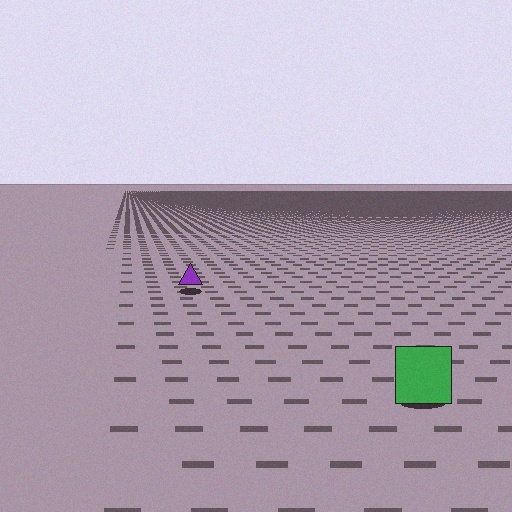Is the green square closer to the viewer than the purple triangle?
Yes. The green square is closer — you can tell from the texture gradient: the ground texture is coarser near it.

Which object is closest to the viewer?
The green square is closest. The texture marks near it are larger and more spread out.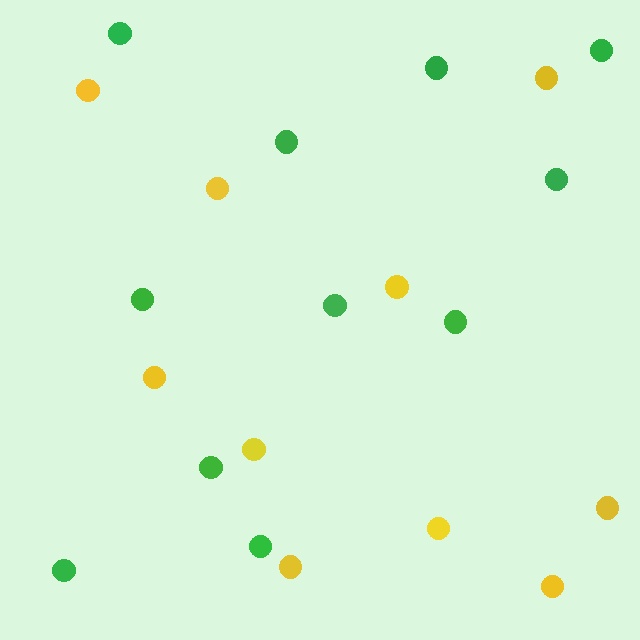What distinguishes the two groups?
There are 2 groups: one group of yellow circles (10) and one group of green circles (11).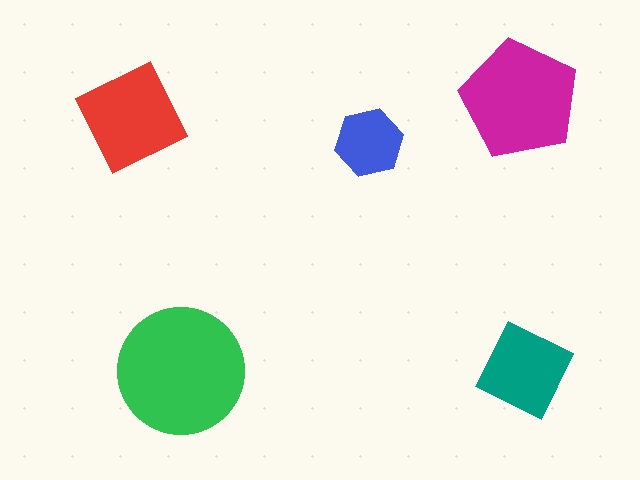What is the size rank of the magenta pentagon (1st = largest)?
2nd.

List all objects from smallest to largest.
The blue hexagon, the teal square, the red diamond, the magenta pentagon, the green circle.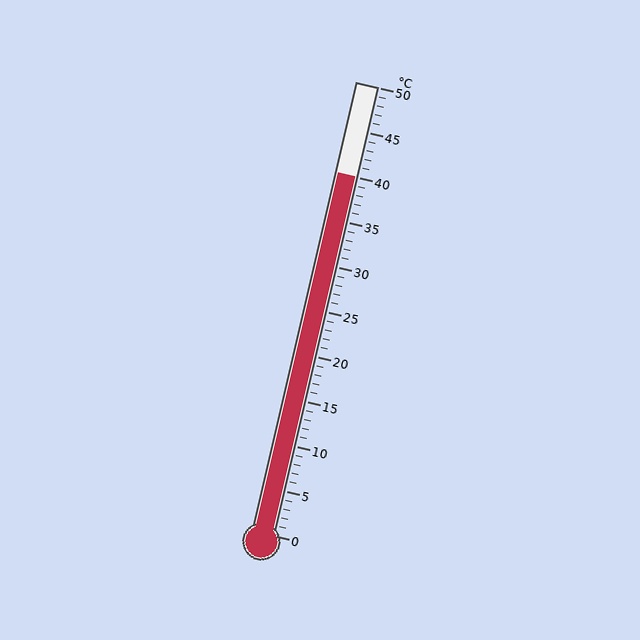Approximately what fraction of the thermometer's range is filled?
The thermometer is filled to approximately 80% of its range.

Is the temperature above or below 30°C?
The temperature is above 30°C.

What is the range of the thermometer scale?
The thermometer scale ranges from 0°C to 50°C.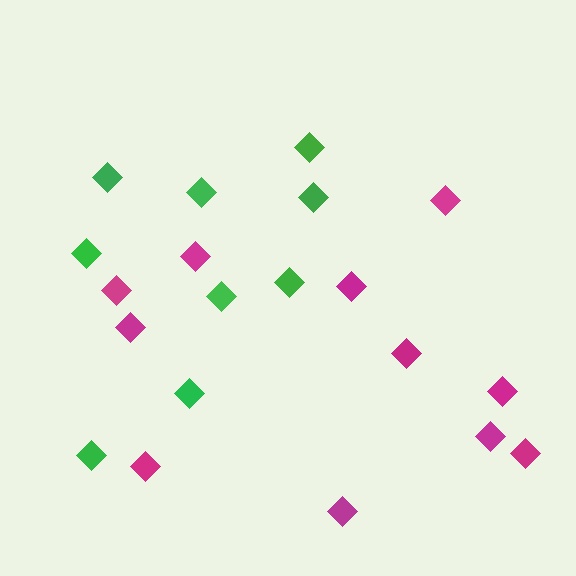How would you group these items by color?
There are 2 groups: one group of green diamonds (9) and one group of magenta diamonds (11).